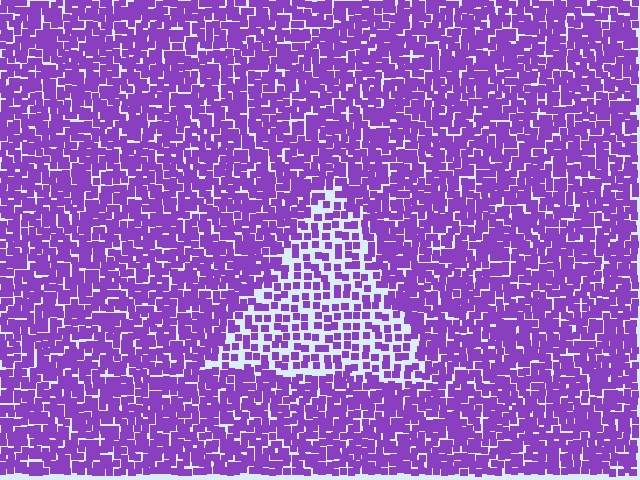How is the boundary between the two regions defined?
The boundary is defined by a change in element density (approximately 2.0x ratio). All elements are the same color, size, and shape.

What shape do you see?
I see a triangle.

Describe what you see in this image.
The image contains small purple elements arranged at two different densities. A triangle-shaped region is visible where the elements are less densely packed than the surrounding area.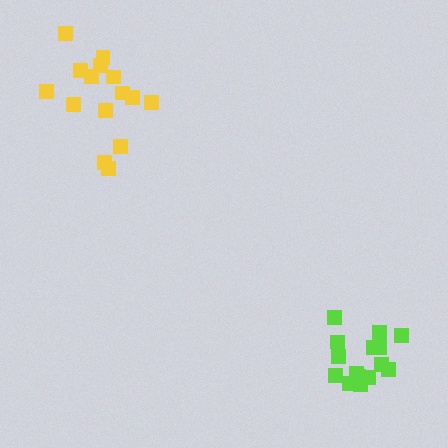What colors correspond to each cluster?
The clusters are colored: lime, yellow.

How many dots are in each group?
Group 1: 15 dots, Group 2: 15 dots (30 total).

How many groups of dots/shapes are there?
There are 2 groups.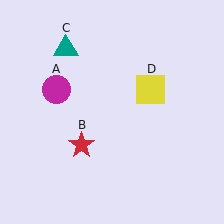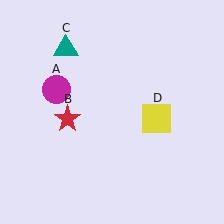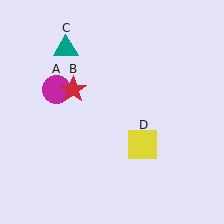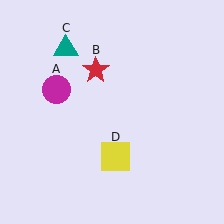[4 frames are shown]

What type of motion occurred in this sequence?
The red star (object B), yellow square (object D) rotated clockwise around the center of the scene.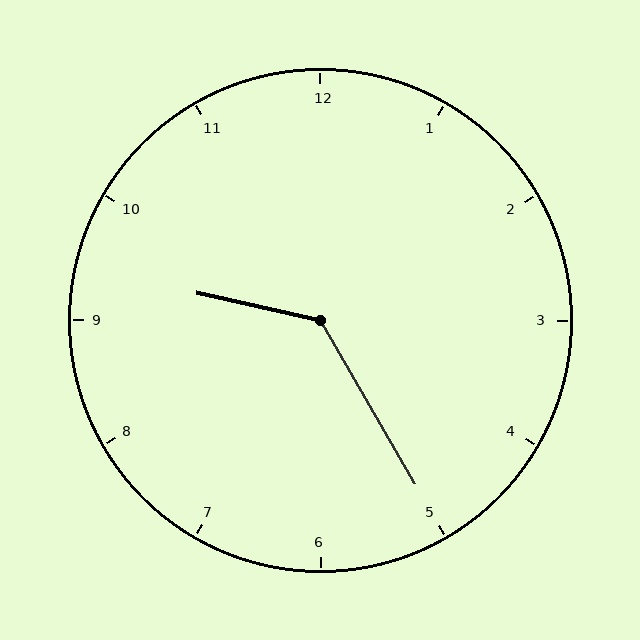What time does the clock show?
9:25.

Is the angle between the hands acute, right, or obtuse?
It is obtuse.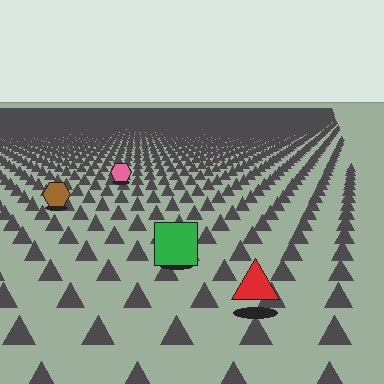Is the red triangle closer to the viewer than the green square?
Yes. The red triangle is closer — you can tell from the texture gradient: the ground texture is coarser near it.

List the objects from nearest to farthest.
From nearest to farthest: the red triangle, the green square, the brown hexagon, the pink hexagon.